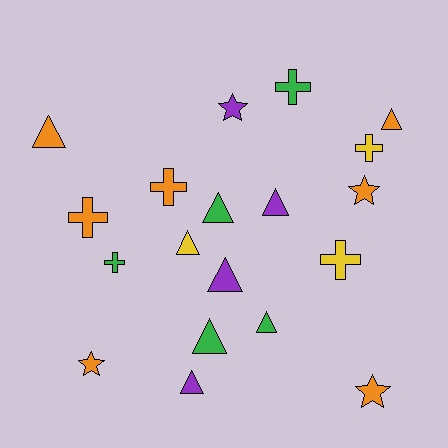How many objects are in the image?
There are 19 objects.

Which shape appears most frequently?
Triangle, with 9 objects.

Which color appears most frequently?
Orange, with 7 objects.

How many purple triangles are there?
There are 3 purple triangles.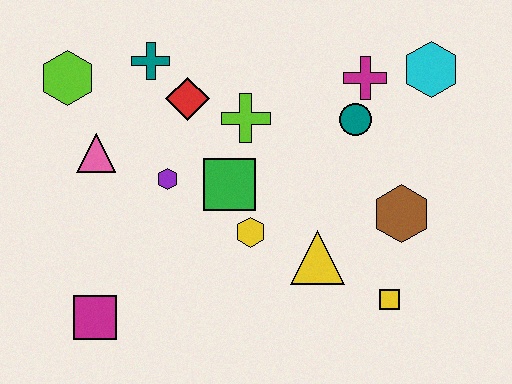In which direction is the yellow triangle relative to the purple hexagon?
The yellow triangle is to the right of the purple hexagon.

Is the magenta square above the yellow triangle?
No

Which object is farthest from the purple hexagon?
The cyan hexagon is farthest from the purple hexagon.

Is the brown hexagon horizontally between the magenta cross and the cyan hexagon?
Yes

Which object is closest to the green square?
The yellow hexagon is closest to the green square.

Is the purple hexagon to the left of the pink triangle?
No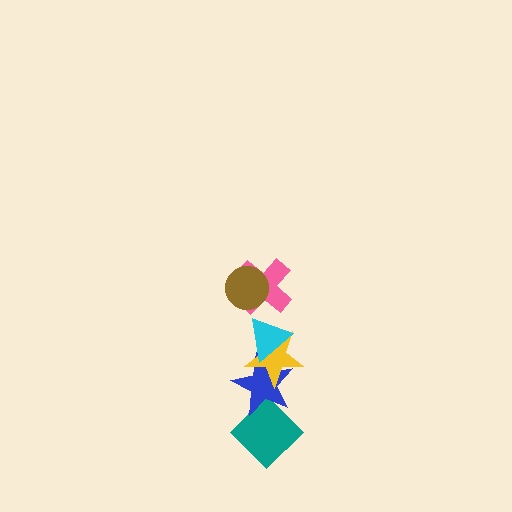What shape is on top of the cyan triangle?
The pink cross is on top of the cyan triangle.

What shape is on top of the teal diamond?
The blue star is on top of the teal diamond.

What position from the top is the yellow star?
The yellow star is 4th from the top.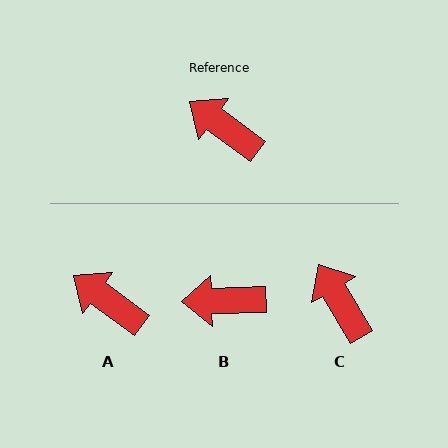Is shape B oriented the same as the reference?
No, it is off by about 38 degrees.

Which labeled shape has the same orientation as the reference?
A.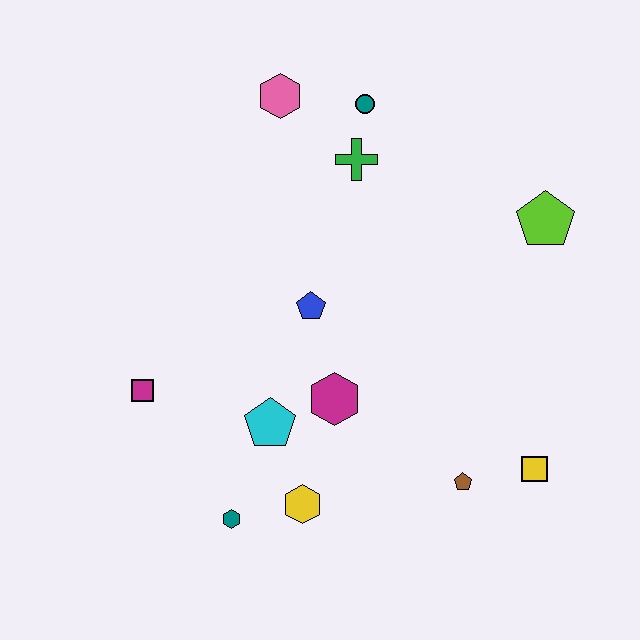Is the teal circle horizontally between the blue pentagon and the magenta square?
No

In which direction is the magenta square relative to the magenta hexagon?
The magenta square is to the left of the magenta hexagon.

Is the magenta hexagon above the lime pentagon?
No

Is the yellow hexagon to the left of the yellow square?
Yes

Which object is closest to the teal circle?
The green cross is closest to the teal circle.